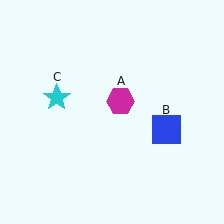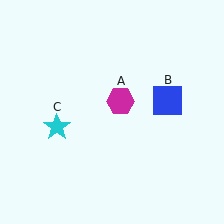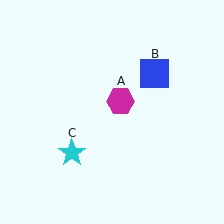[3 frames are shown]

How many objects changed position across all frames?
2 objects changed position: blue square (object B), cyan star (object C).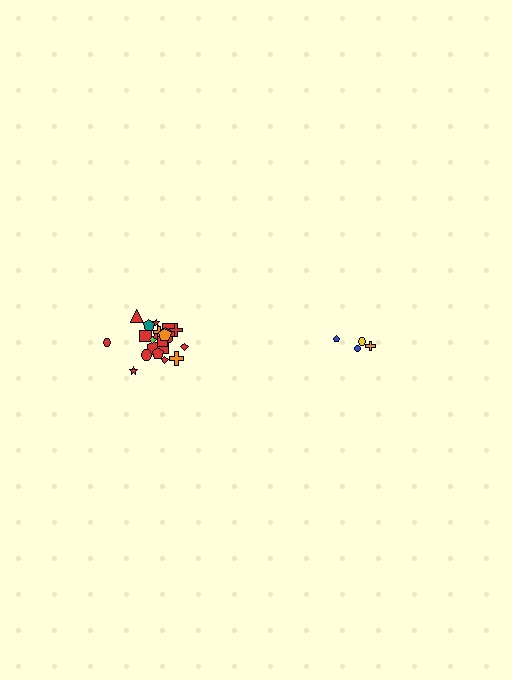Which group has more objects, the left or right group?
The left group.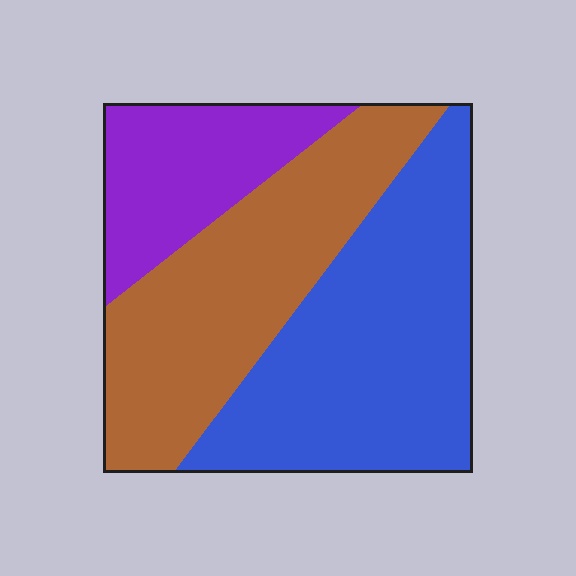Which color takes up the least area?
Purple, at roughly 20%.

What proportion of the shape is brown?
Brown takes up between a quarter and a half of the shape.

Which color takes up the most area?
Blue, at roughly 45%.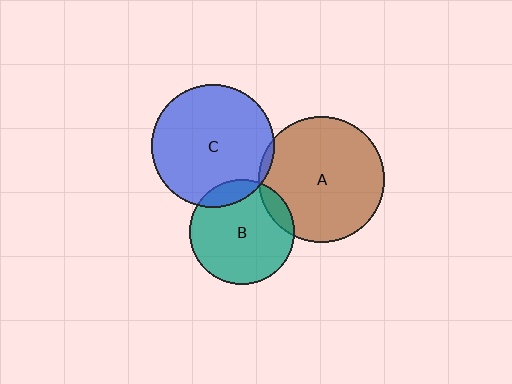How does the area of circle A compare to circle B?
Approximately 1.4 times.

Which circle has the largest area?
Circle A (brown).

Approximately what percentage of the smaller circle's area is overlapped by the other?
Approximately 15%.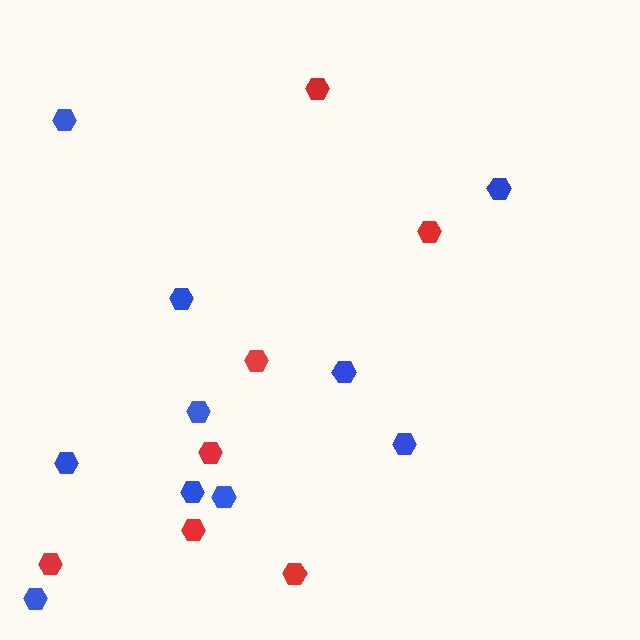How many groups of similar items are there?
There are 2 groups: one group of red hexagons (7) and one group of blue hexagons (10).